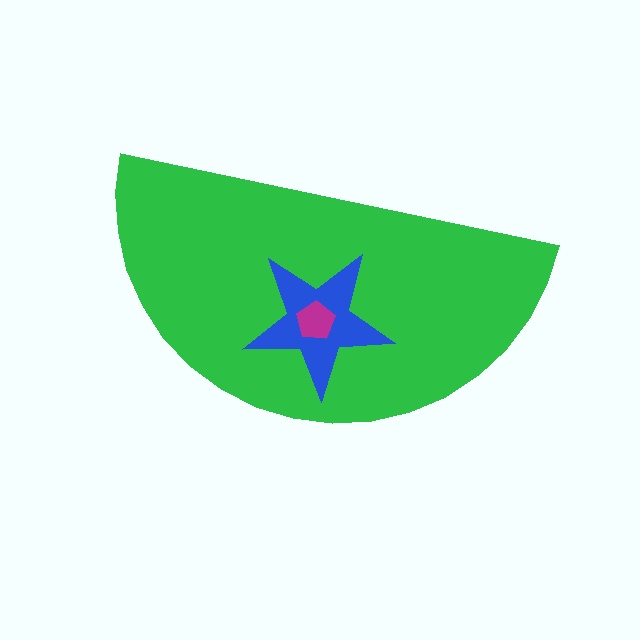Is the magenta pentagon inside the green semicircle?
Yes.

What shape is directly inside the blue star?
The magenta pentagon.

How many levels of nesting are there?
3.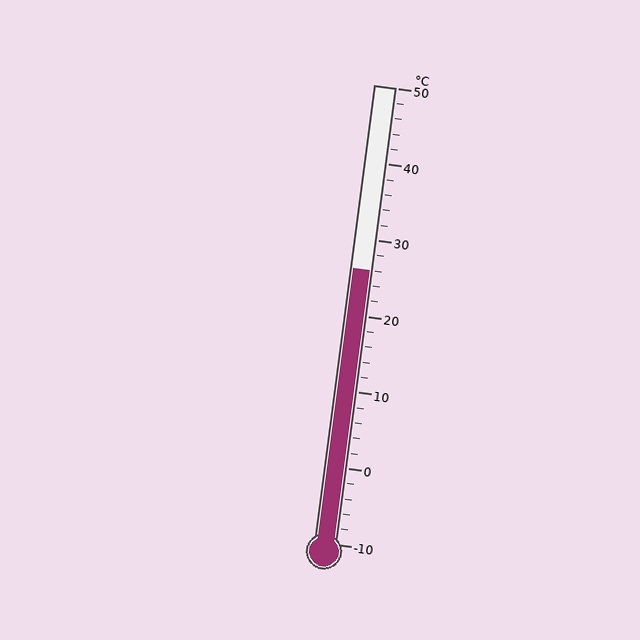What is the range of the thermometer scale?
The thermometer scale ranges from -10°C to 50°C.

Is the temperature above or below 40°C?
The temperature is below 40°C.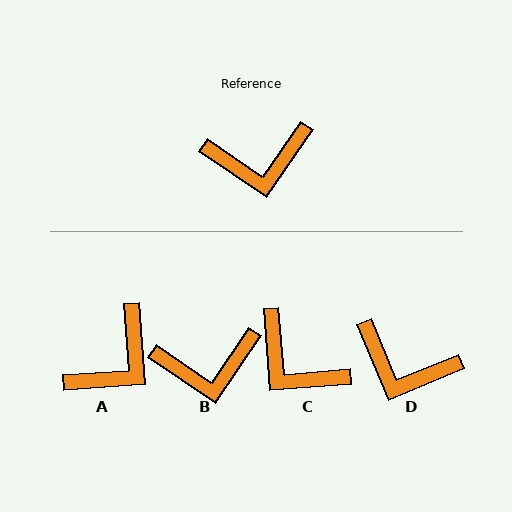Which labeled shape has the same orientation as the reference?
B.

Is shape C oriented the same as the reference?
No, it is off by about 51 degrees.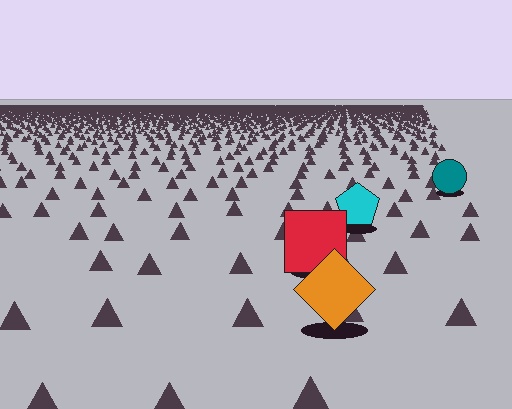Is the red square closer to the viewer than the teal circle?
Yes. The red square is closer — you can tell from the texture gradient: the ground texture is coarser near it.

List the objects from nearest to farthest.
From nearest to farthest: the orange diamond, the red square, the cyan pentagon, the teal circle.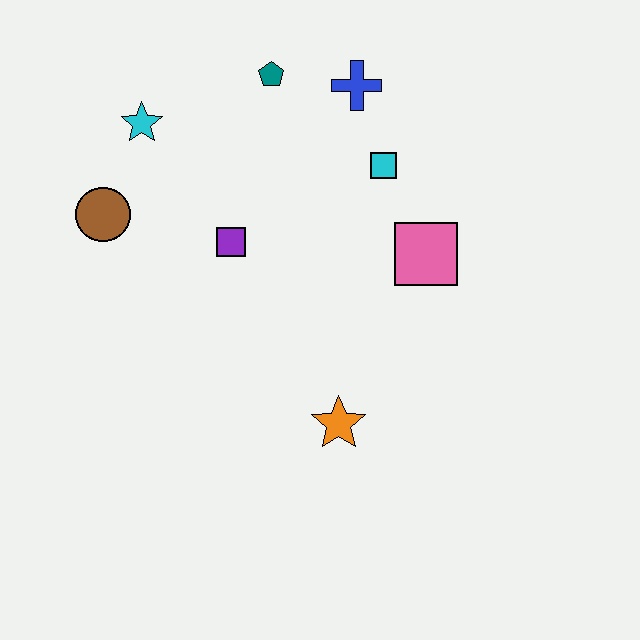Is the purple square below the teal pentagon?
Yes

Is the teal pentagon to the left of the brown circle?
No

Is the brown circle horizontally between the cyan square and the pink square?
No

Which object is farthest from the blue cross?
The orange star is farthest from the blue cross.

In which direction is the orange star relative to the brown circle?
The orange star is to the right of the brown circle.